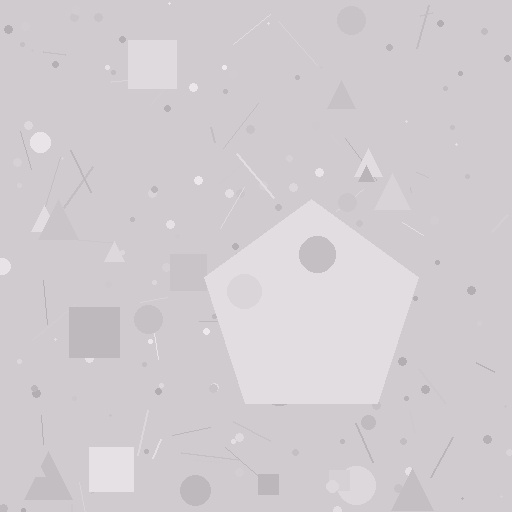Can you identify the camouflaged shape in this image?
The camouflaged shape is a pentagon.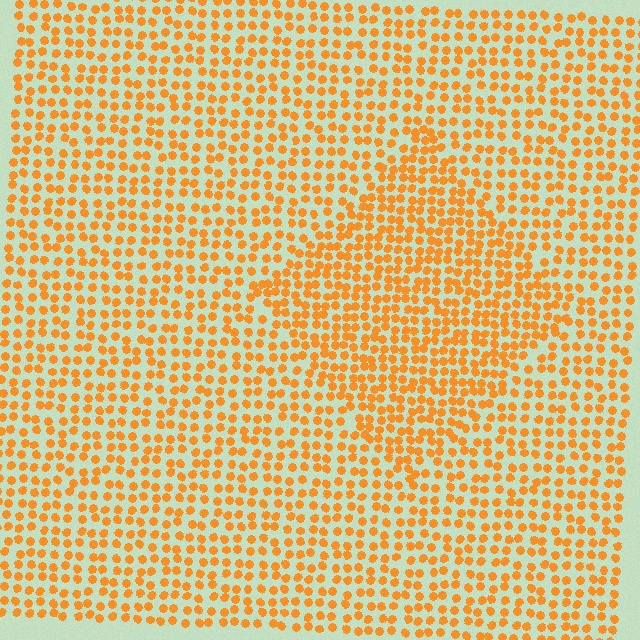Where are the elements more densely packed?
The elements are more densely packed inside the diamond boundary.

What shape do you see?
I see a diamond.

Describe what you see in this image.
The image contains small orange elements arranged at two different densities. A diamond-shaped region is visible where the elements are more densely packed than the surrounding area.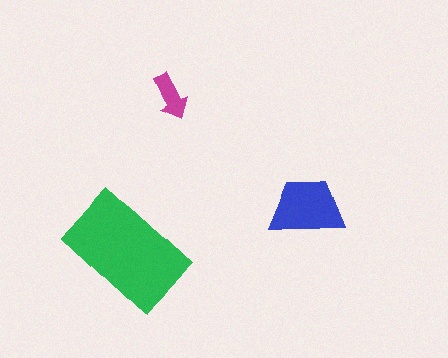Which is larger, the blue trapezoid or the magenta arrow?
The blue trapezoid.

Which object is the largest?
The green rectangle.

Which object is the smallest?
The magenta arrow.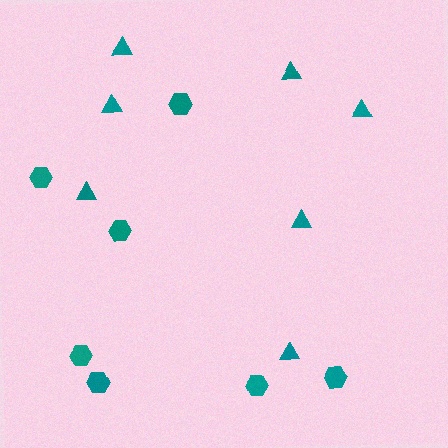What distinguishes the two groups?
There are 2 groups: one group of triangles (7) and one group of hexagons (7).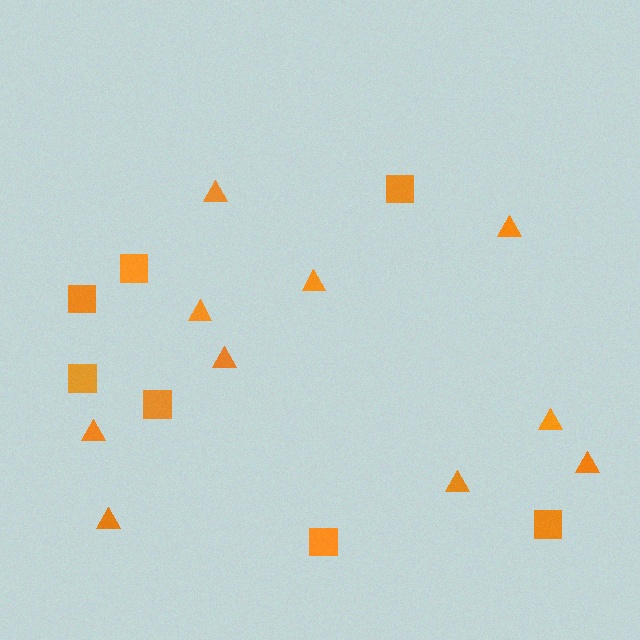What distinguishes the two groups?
There are 2 groups: one group of triangles (10) and one group of squares (7).